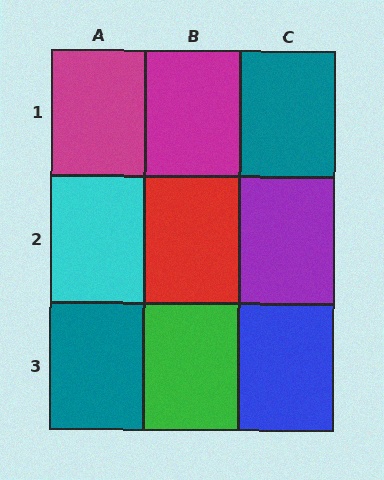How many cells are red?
1 cell is red.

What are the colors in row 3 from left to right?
Teal, green, blue.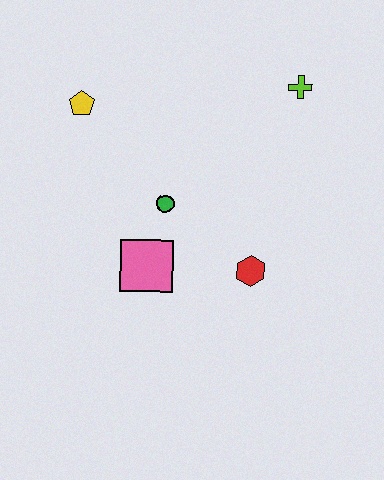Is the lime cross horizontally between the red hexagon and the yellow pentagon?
No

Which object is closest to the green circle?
The pink square is closest to the green circle.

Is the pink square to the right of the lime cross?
No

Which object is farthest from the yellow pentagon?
The red hexagon is farthest from the yellow pentagon.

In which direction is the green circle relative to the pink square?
The green circle is above the pink square.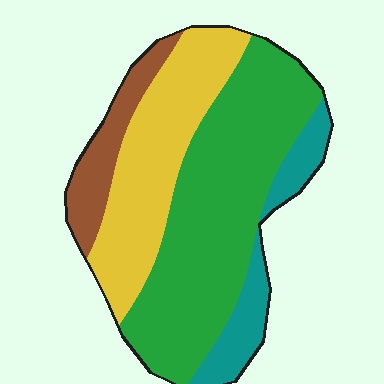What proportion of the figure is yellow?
Yellow takes up between a sixth and a third of the figure.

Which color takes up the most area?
Green, at roughly 50%.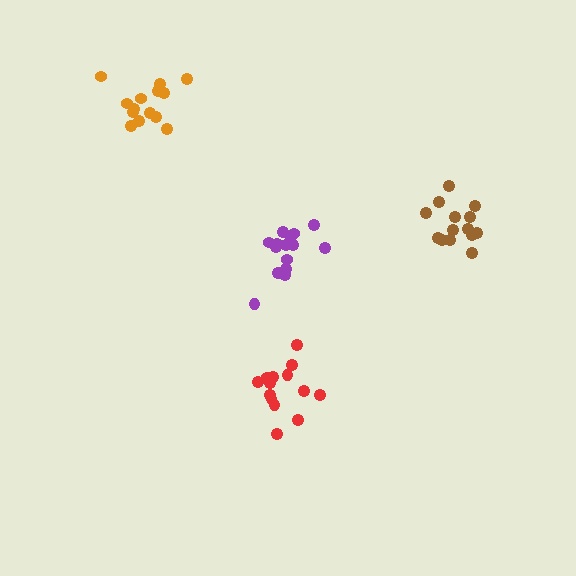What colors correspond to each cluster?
The clusters are colored: orange, brown, purple, red.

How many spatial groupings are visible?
There are 4 spatial groupings.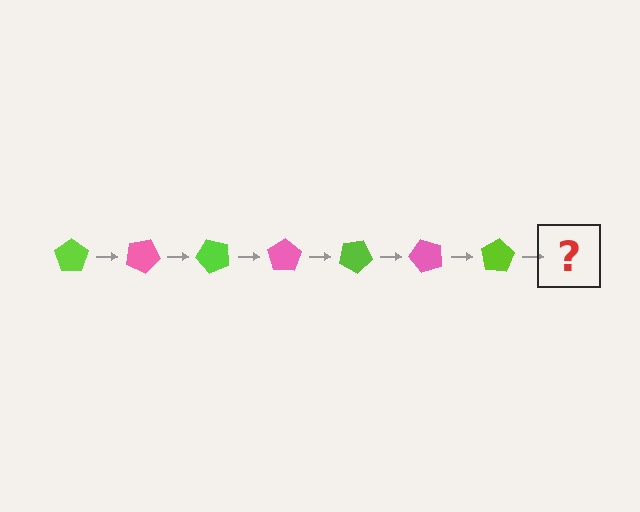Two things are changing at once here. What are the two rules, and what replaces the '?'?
The two rules are that it rotates 25 degrees each step and the color cycles through lime and pink. The '?' should be a pink pentagon, rotated 175 degrees from the start.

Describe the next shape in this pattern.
It should be a pink pentagon, rotated 175 degrees from the start.